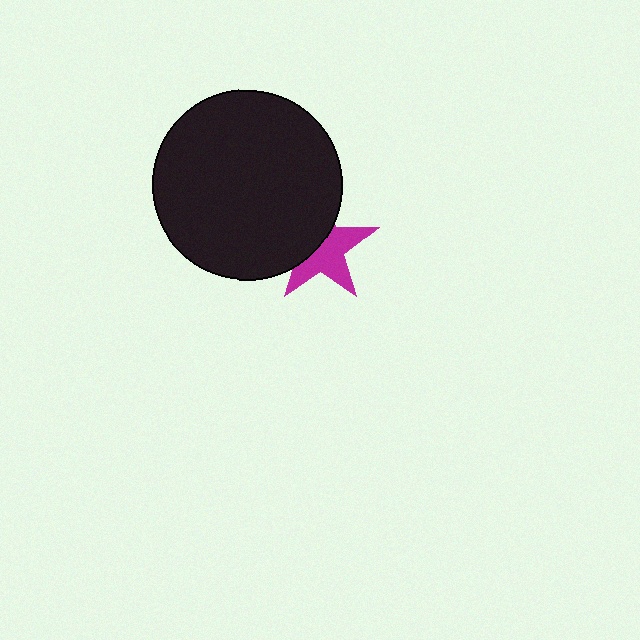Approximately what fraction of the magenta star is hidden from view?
Roughly 43% of the magenta star is hidden behind the black circle.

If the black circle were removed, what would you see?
You would see the complete magenta star.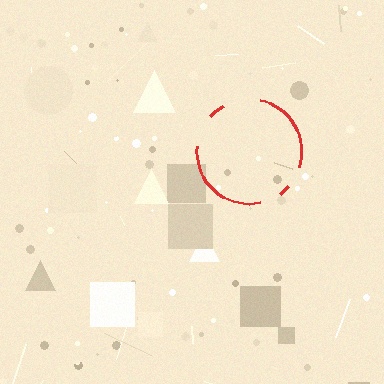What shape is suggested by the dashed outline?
The dashed outline suggests a circle.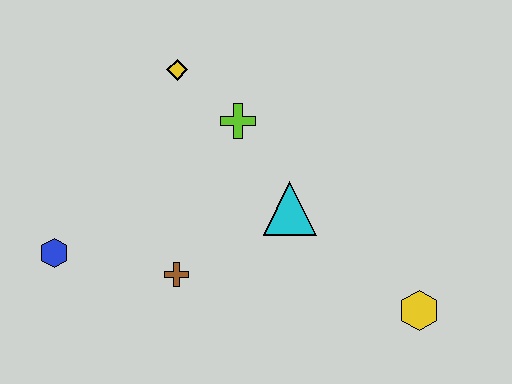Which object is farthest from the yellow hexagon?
The blue hexagon is farthest from the yellow hexagon.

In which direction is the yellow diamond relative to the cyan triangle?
The yellow diamond is above the cyan triangle.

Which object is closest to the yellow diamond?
The lime cross is closest to the yellow diamond.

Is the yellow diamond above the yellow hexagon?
Yes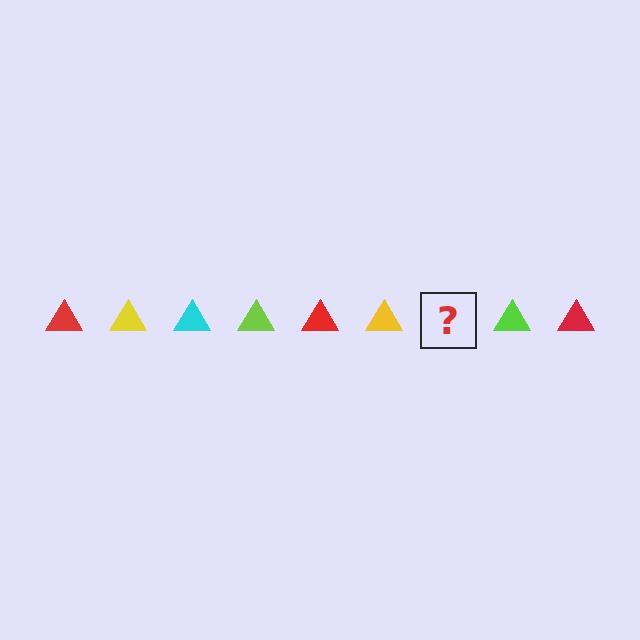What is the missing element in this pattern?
The missing element is a cyan triangle.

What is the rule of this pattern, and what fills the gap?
The rule is that the pattern cycles through red, yellow, cyan, lime triangles. The gap should be filled with a cyan triangle.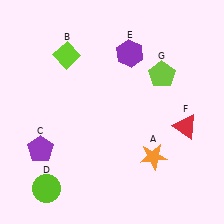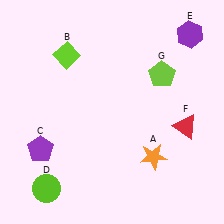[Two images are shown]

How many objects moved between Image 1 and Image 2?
1 object moved between the two images.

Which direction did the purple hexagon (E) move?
The purple hexagon (E) moved right.